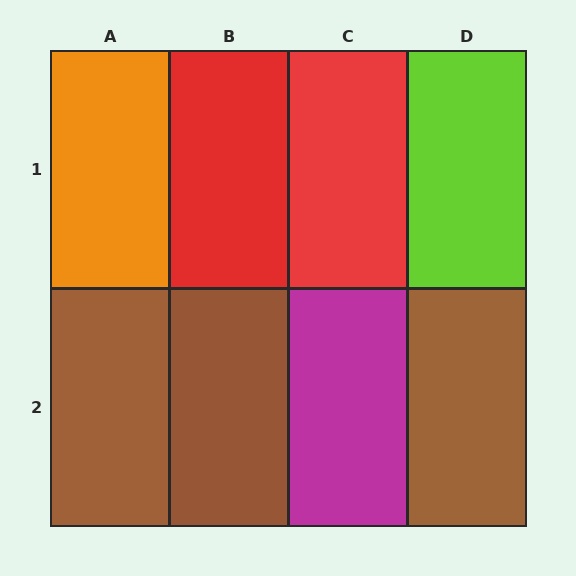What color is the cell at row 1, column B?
Red.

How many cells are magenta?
1 cell is magenta.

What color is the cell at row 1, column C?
Red.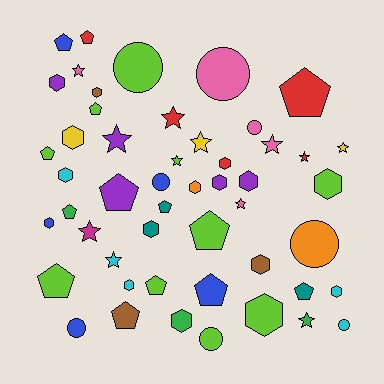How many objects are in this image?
There are 50 objects.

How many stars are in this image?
There are 12 stars.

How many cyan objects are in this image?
There are 5 cyan objects.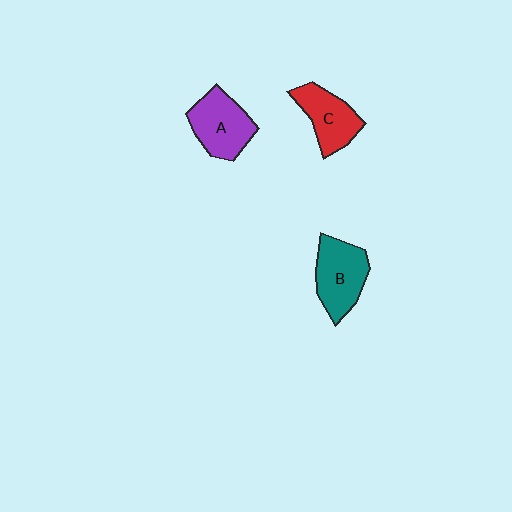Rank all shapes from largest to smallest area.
From largest to smallest: B (teal), A (purple), C (red).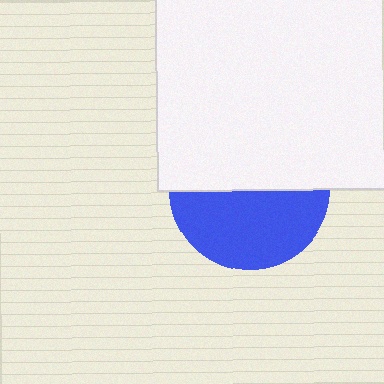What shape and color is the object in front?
The object in front is a white square.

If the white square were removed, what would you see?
You would see the complete blue circle.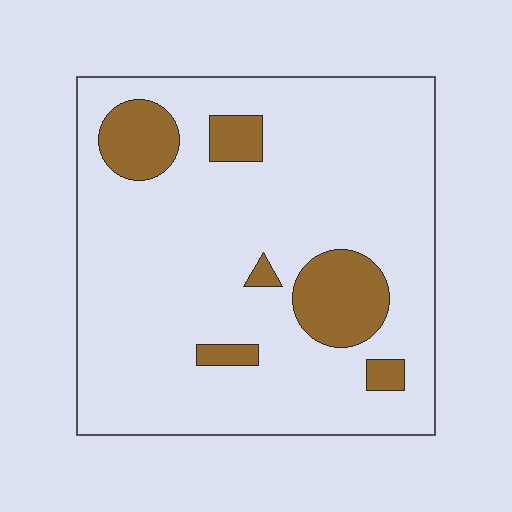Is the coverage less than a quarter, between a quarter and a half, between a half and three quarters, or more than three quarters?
Less than a quarter.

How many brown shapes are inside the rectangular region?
6.